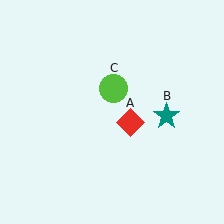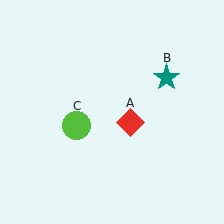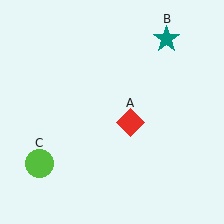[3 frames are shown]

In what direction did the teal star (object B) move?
The teal star (object B) moved up.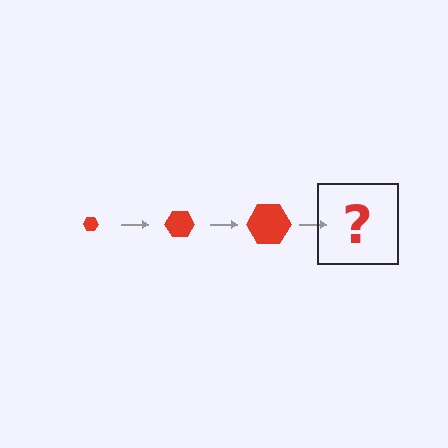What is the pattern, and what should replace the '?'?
The pattern is that the hexagon gets progressively larger each step. The '?' should be a red hexagon, larger than the previous one.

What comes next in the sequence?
The next element should be a red hexagon, larger than the previous one.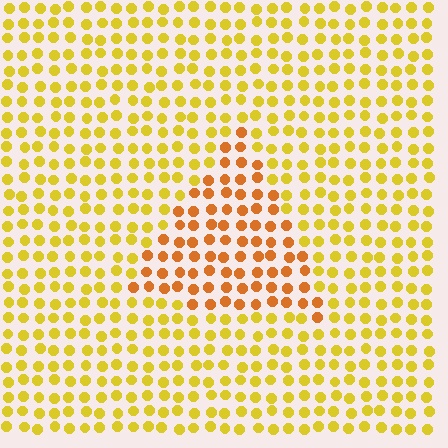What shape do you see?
I see a triangle.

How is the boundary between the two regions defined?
The boundary is defined purely by a slight shift in hue (about 30 degrees). Spacing, size, and orientation are identical on both sides.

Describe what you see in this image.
The image is filled with small yellow elements in a uniform arrangement. A triangle-shaped region is visible where the elements are tinted to a slightly different hue, forming a subtle color boundary.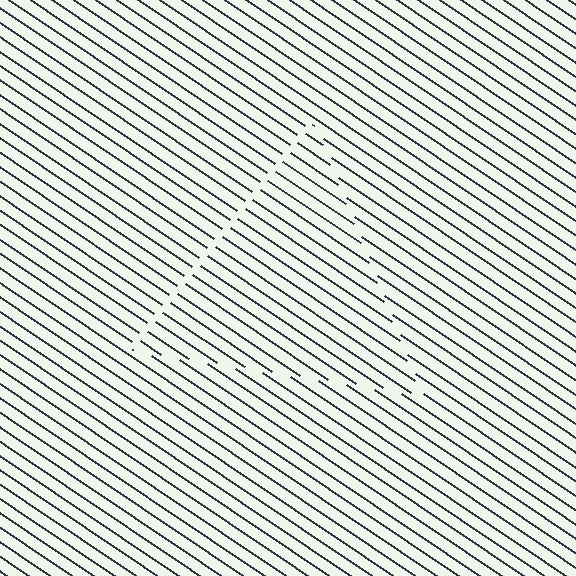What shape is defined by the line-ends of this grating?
An illusory triangle. The interior of the shape contains the same grating, shifted by half a period — the contour is defined by the phase discontinuity where line-ends from the inner and outer gratings abut.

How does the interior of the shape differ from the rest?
The interior of the shape contains the same grating, shifted by half a period — the contour is defined by the phase discontinuity where line-ends from the inner and outer gratings abut.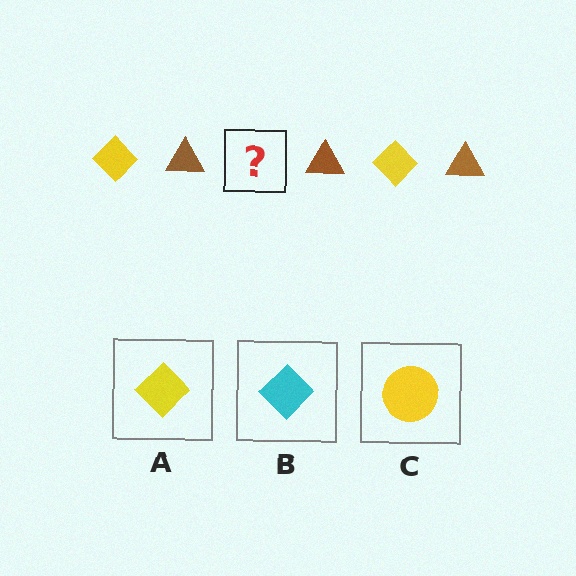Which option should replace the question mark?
Option A.